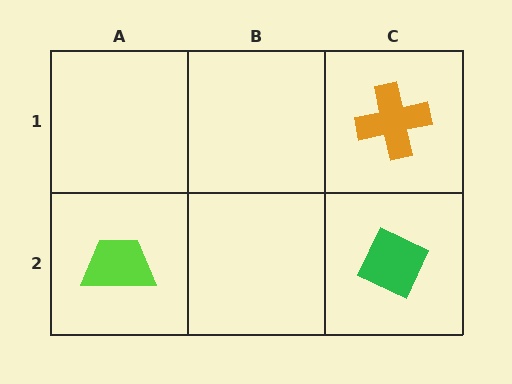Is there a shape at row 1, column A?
No, that cell is empty.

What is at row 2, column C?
A green diamond.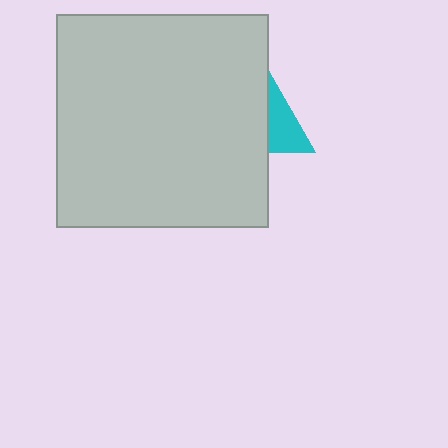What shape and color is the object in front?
The object in front is a light gray square.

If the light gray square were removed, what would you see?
You would see the complete cyan triangle.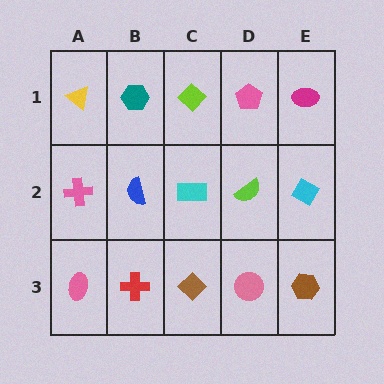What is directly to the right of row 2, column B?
A cyan rectangle.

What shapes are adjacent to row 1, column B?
A blue semicircle (row 2, column B), a yellow triangle (row 1, column A), a lime diamond (row 1, column C).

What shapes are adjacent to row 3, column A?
A pink cross (row 2, column A), a red cross (row 3, column B).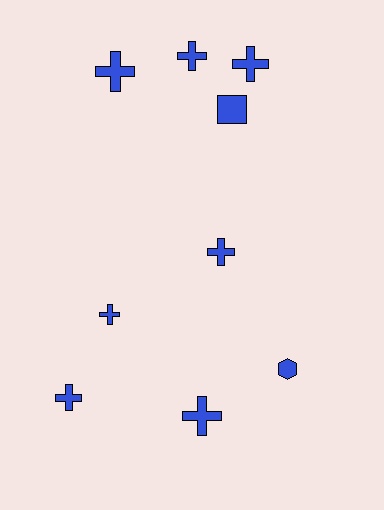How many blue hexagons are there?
There is 1 blue hexagon.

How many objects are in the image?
There are 9 objects.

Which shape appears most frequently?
Cross, with 7 objects.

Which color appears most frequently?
Blue, with 9 objects.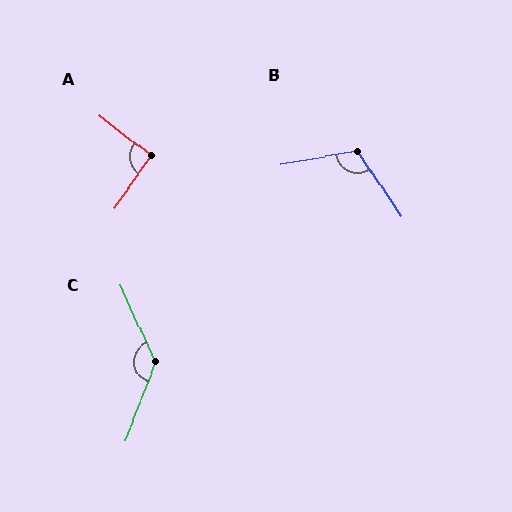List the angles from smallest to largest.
A (92°), B (114°), C (134°).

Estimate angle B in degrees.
Approximately 114 degrees.